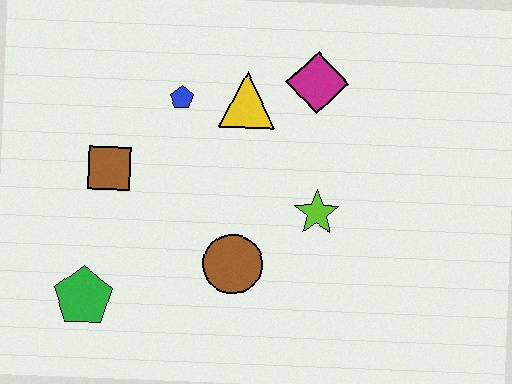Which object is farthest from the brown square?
The magenta diamond is farthest from the brown square.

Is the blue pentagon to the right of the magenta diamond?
No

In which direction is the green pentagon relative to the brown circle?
The green pentagon is to the left of the brown circle.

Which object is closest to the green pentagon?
The brown square is closest to the green pentagon.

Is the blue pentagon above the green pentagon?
Yes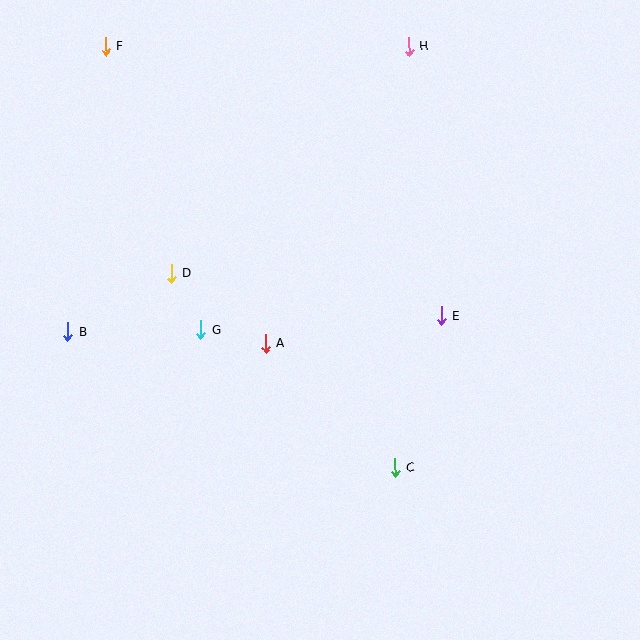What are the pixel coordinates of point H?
Point H is at (409, 47).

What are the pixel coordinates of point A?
Point A is at (266, 343).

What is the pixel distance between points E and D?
The distance between E and D is 273 pixels.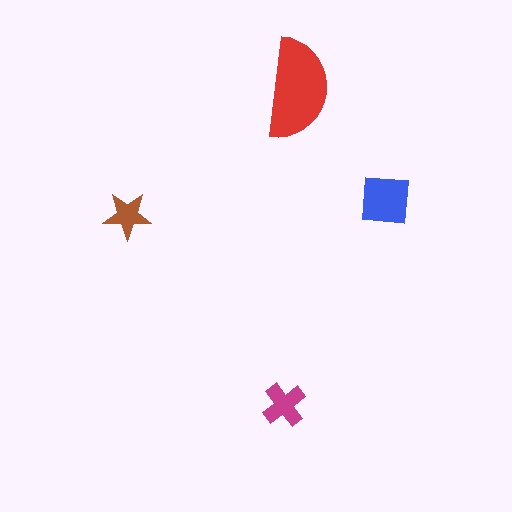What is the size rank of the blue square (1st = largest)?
2nd.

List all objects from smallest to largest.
The brown star, the magenta cross, the blue square, the red semicircle.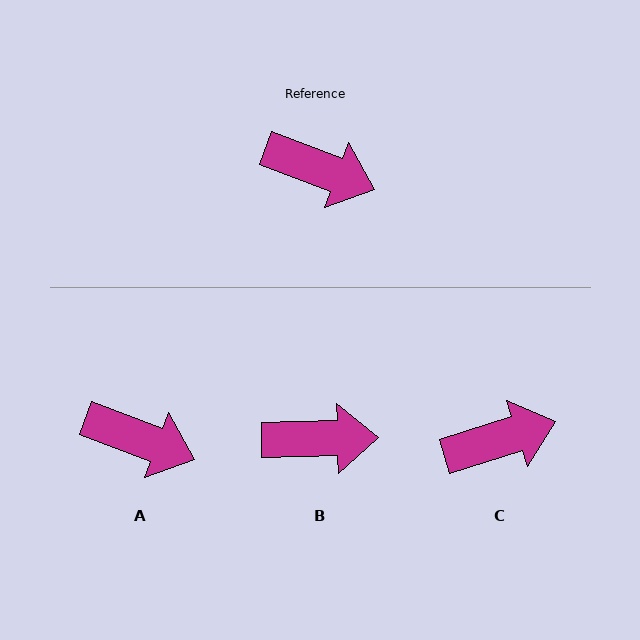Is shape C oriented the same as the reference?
No, it is off by about 38 degrees.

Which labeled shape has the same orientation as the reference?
A.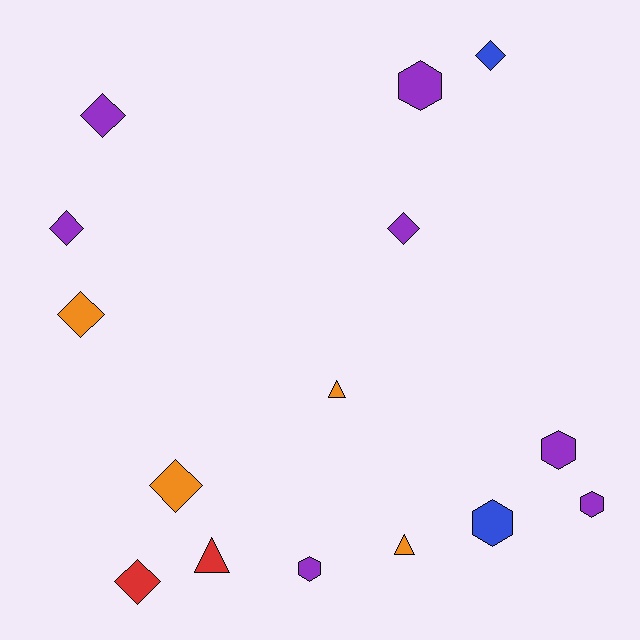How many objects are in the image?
There are 15 objects.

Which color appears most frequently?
Purple, with 7 objects.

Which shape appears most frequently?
Diamond, with 7 objects.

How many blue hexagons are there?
There is 1 blue hexagon.